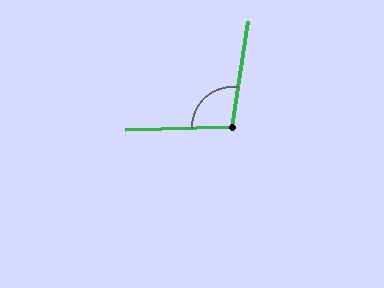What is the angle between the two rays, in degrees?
Approximately 100 degrees.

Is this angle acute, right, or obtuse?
It is obtuse.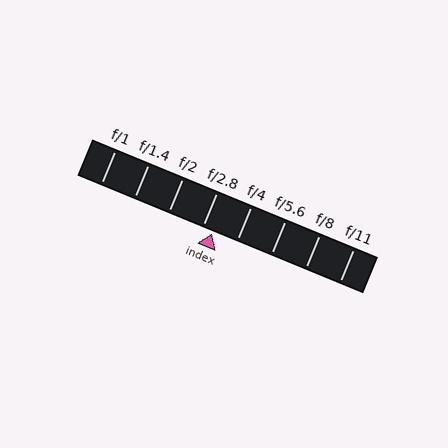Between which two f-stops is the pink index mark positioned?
The index mark is between f/2.8 and f/4.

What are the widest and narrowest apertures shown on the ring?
The widest aperture shown is f/1 and the narrowest is f/11.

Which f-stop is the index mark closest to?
The index mark is closest to f/2.8.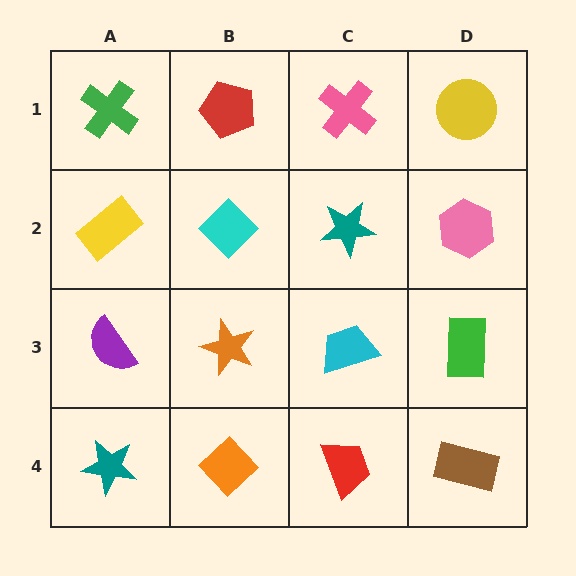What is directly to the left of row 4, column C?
An orange diamond.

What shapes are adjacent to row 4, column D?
A green rectangle (row 3, column D), a red trapezoid (row 4, column C).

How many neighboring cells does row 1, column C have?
3.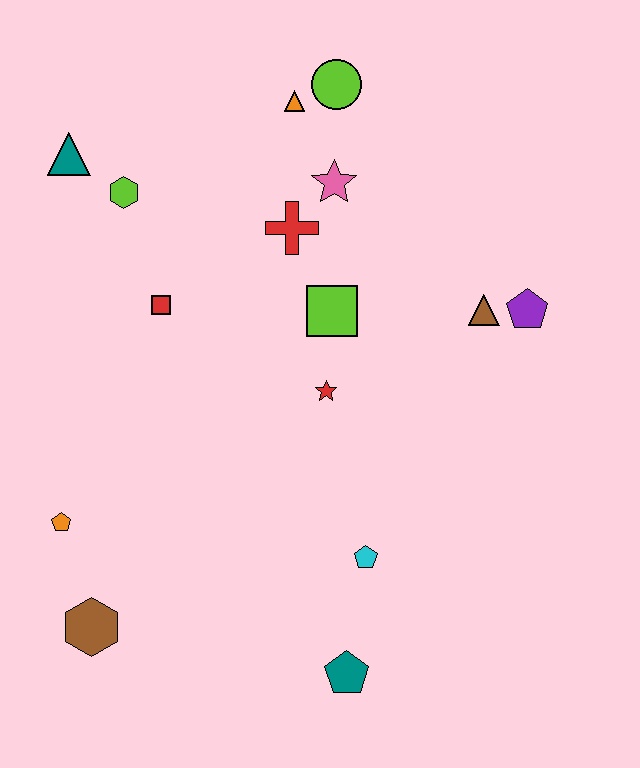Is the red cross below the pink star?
Yes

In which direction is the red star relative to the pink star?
The red star is below the pink star.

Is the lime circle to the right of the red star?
Yes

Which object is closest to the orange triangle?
The lime circle is closest to the orange triangle.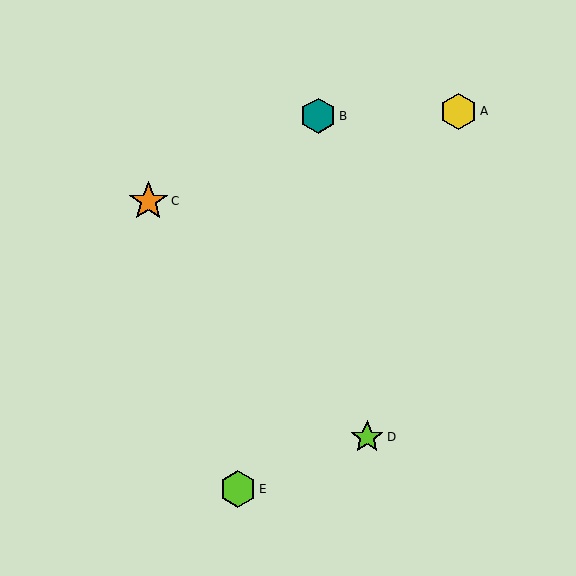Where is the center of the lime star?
The center of the lime star is at (367, 437).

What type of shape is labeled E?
Shape E is a lime hexagon.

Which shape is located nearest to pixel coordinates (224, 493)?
The lime hexagon (labeled E) at (238, 489) is nearest to that location.